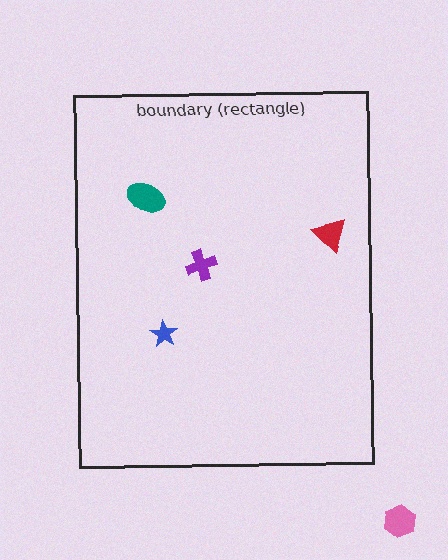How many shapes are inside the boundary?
4 inside, 1 outside.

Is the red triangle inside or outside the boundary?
Inside.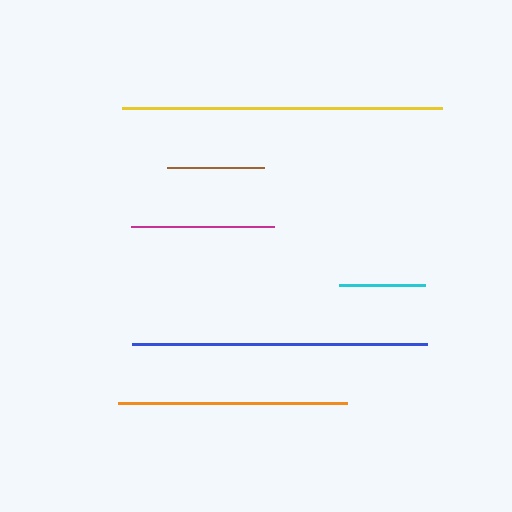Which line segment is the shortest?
The cyan line is the shortest at approximately 85 pixels.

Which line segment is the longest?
The yellow line is the longest at approximately 320 pixels.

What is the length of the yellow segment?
The yellow segment is approximately 320 pixels long.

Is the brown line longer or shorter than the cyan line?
The brown line is longer than the cyan line.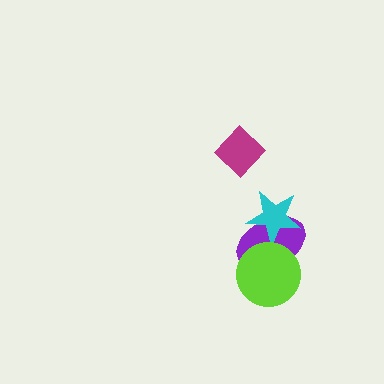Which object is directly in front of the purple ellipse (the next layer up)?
The cyan star is directly in front of the purple ellipse.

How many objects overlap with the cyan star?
1 object overlaps with the cyan star.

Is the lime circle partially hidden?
No, no other shape covers it.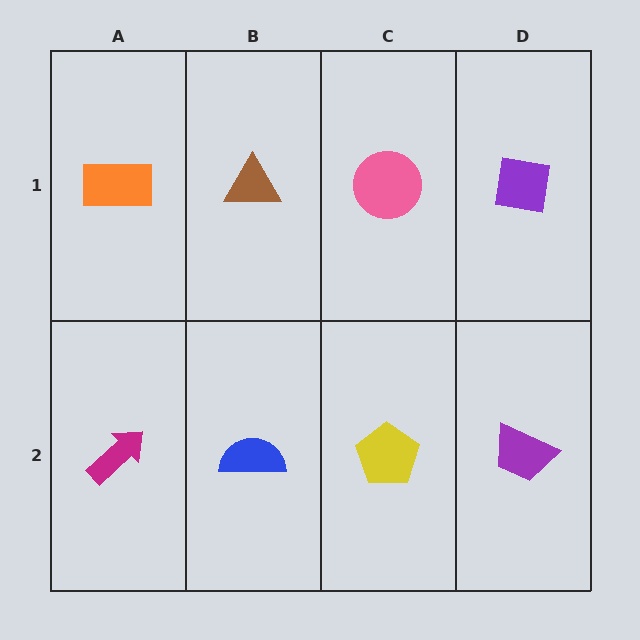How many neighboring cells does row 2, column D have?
2.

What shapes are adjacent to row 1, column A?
A magenta arrow (row 2, column A), a brown triangle (row 1, column B).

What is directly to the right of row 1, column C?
A purple square.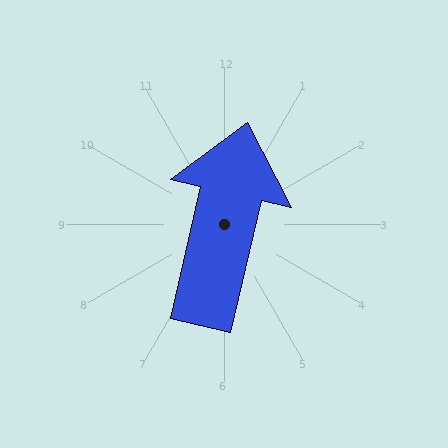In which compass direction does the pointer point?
North.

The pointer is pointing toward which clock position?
Roughly 12 o'clock.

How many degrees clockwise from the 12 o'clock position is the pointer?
Approximately 13 degrees.